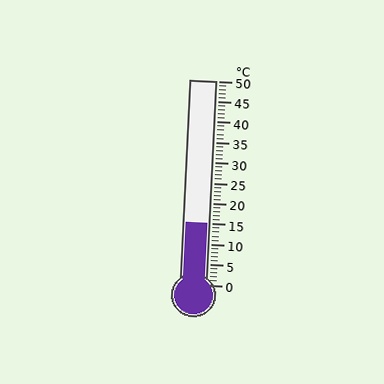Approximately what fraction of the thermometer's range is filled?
The thermometer is filled to approximately 30% of its range.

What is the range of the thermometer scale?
The thermometer scale ranges from 0°C to 50°C.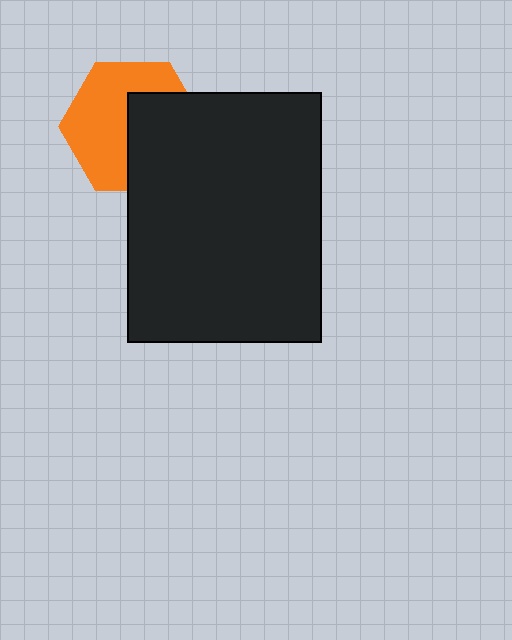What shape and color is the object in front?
The object in front is a black rectangle.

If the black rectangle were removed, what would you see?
You would see the complete orange hexagon.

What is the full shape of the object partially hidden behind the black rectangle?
The partially hidden object is an orange hexagon.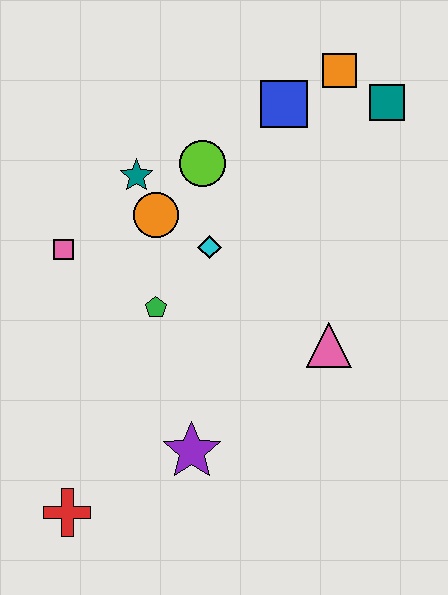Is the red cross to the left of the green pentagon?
Yes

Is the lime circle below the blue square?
Yes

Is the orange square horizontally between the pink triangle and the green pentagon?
No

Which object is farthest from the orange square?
The red cross is farthest from the orange square.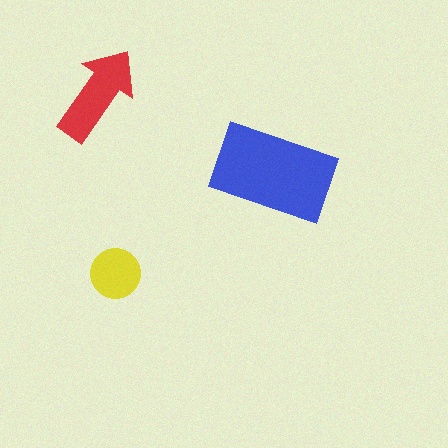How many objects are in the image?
There are 3 objects in the image.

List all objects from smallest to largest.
The yellow circle, the red arrow, the blue rectangle.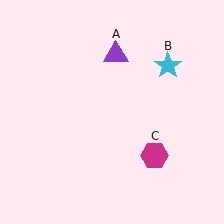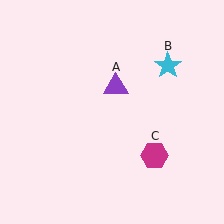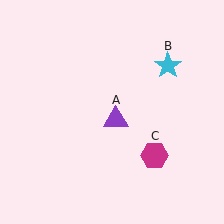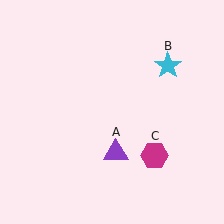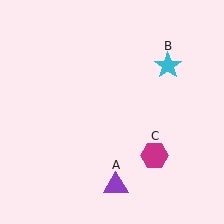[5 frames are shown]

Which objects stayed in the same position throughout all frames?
Cyan star (object B) and magenta hexagon (object C) remained stationary.